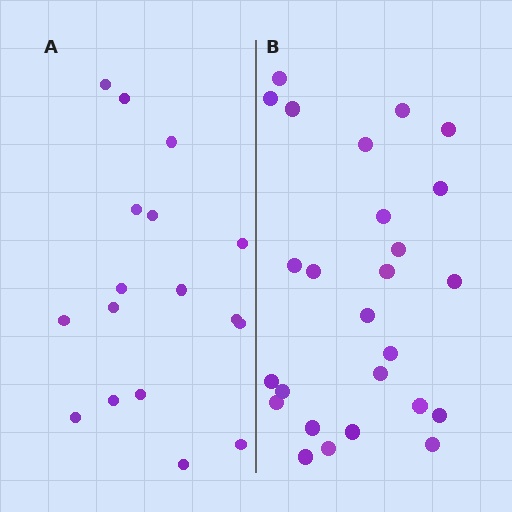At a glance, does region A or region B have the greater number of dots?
Region B (the right region) has more dots.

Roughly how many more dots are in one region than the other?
Region B has roughly 8 or so more dots than region A.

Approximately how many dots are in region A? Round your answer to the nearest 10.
About 20 dots. (The exact count is 17, which rounds to 20.)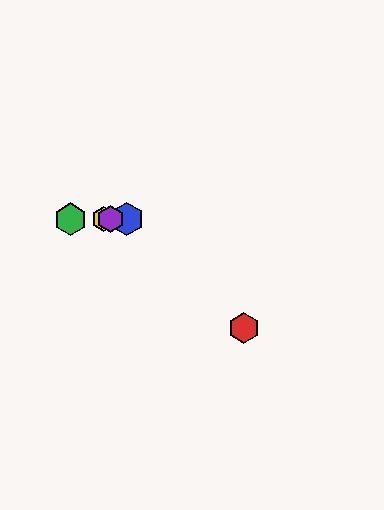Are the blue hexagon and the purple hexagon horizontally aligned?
Yes, both are at y≈219.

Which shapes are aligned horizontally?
The blue hexagon, the green hexagon, the yellow hexagon, the purple hexagon are aligned horizontally.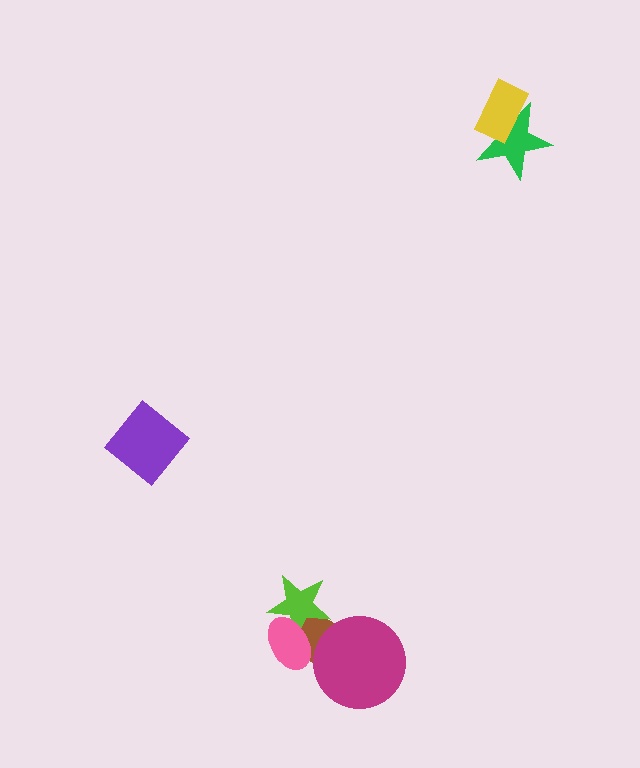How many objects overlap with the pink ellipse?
2 objects overlap with the pink ellipse.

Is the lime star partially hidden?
Yes, it is partially covered by another shape.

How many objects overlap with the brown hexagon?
3 objects overlap with the brown hexagon.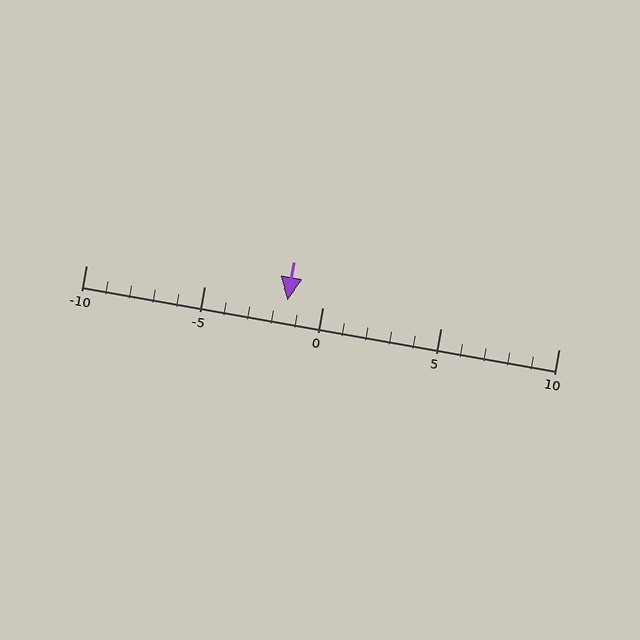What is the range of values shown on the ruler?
The ruler shows values from -10 to 10.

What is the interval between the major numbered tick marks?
The major tick marks are spaced 5 units apart.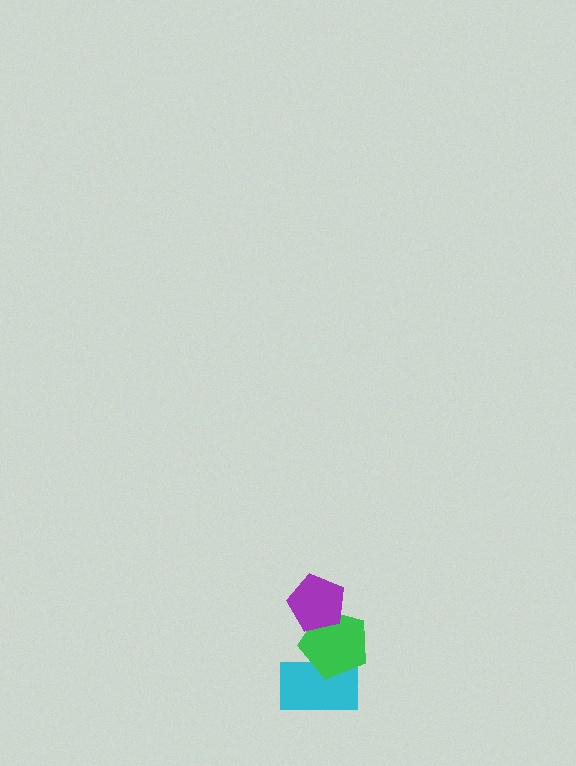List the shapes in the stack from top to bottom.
From top to bottom: the purple pentagon, the green pentagon, the cyan rectangle.